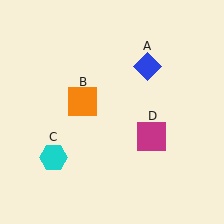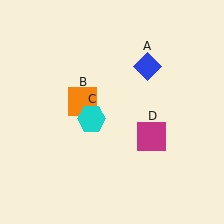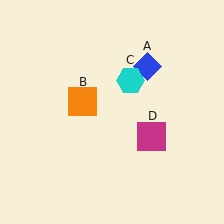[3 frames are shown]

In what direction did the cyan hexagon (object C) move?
The cyan hexagon (object C) moved up and to the right.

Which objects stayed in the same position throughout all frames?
Blue diamond (object A) and orange square (object B) and magenta square (object D) remained stationary.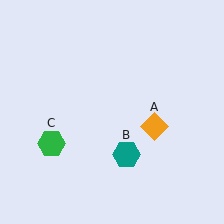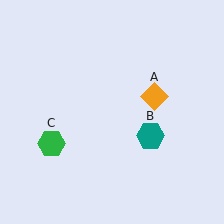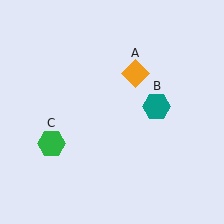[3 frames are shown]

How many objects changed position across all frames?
2 objects changed position: orange diamond (object A), teal hexagon (object B).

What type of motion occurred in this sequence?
The orange diamond (object A), teal hexagon (object B) rotated counterclockwise around the center of the scene.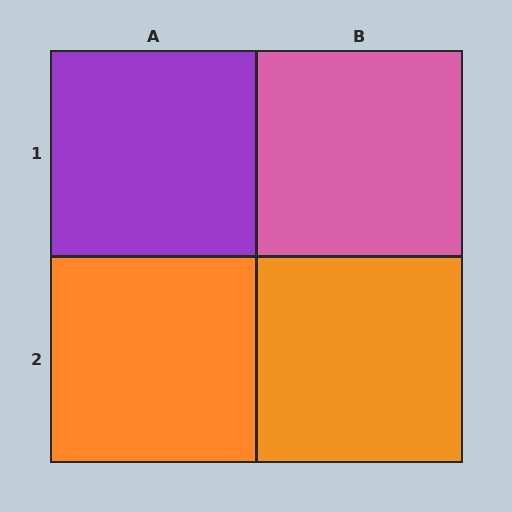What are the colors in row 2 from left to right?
Orange, orange.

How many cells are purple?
1 cell is purple.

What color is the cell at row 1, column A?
Purple.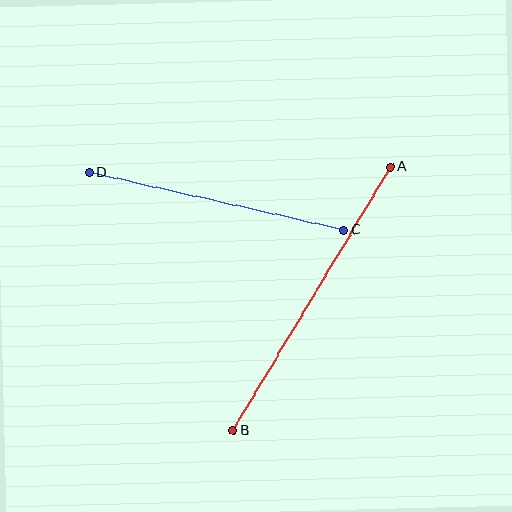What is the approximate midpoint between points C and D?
The midpoint is at approximately (217, 201) pixels.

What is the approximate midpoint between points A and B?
The midpoint is at approximately (312, 299) pixels.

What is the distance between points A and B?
The distance is approximately 307 pixels.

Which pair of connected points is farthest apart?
Points A and B are farthest apart.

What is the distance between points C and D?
The distance is approximately 261 pixels.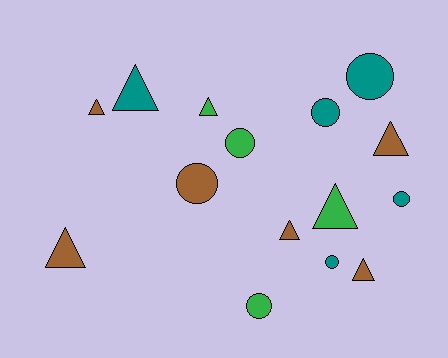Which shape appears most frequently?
Triangle, with 8 objects.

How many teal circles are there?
There are 4 teal circles.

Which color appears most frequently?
Brown, with 6 objects.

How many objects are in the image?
There are 15 objects.